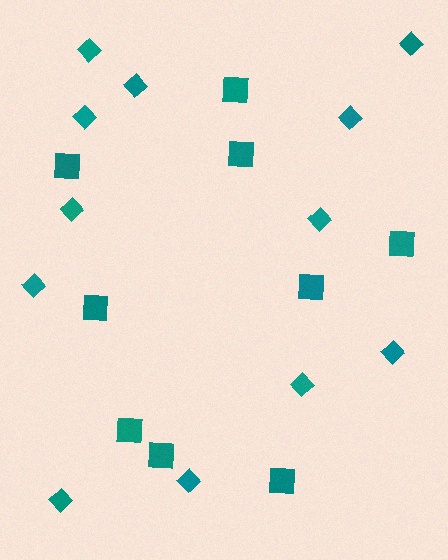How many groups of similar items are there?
There are 2 groups: one group of squares (9) and one group of diamonds (12).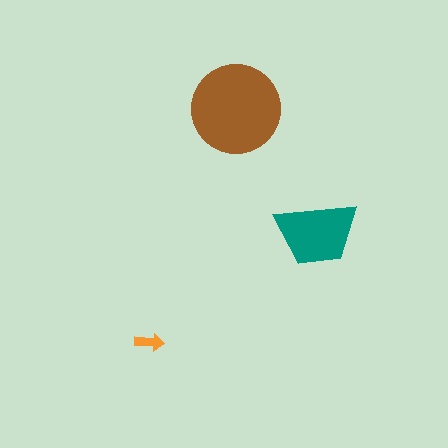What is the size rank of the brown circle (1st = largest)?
1st.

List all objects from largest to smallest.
The brown circle, the teal trapezoid, the orange arrow.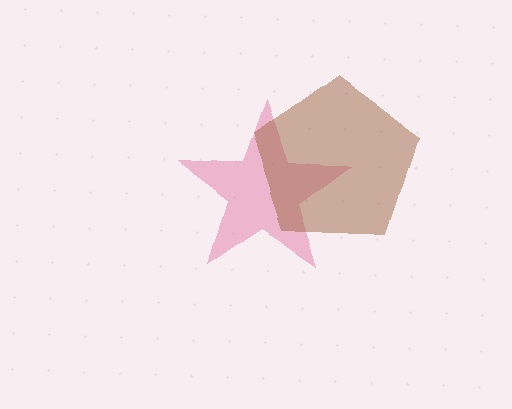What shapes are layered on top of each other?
The layered shapes are: a pink star, a brown pentagon.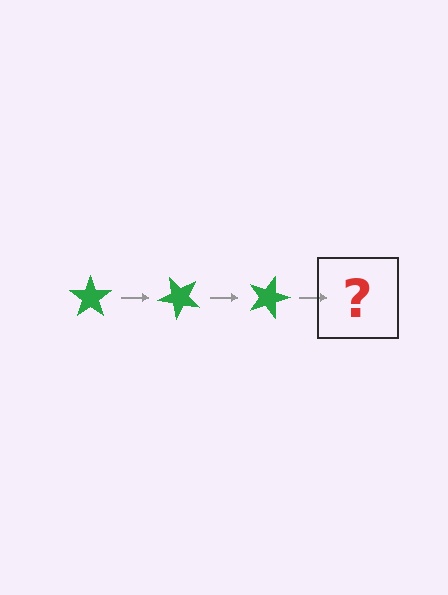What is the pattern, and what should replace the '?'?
The pattern is that the star rotates 45 degrees each step. The '?' should be a green star rotated 135 degrees.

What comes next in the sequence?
The next element should be a green star rotated 135 degrees.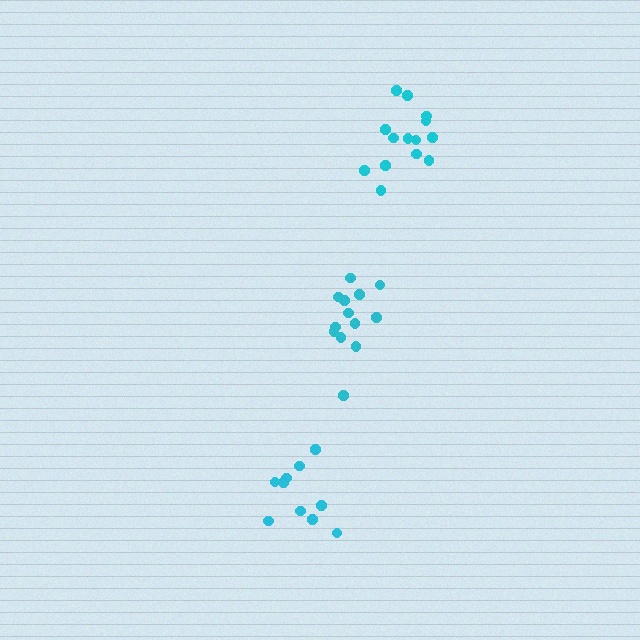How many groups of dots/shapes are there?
There are 3 groups.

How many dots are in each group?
Group 1: 13 dots, Group 2: 14 dots, Group 3: 10 dots (37 total).